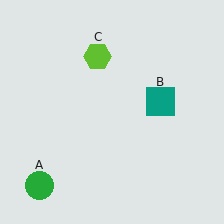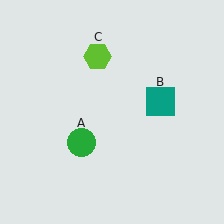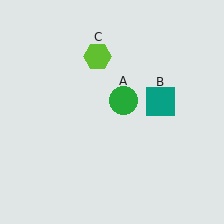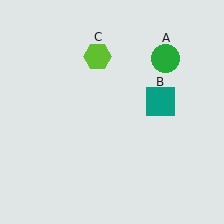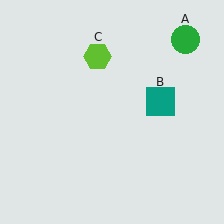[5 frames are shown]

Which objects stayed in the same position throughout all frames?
Teal square (object B) and lime hexagon (object C) remained stationary.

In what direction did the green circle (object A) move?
The green circle (object A) moved up and to the right.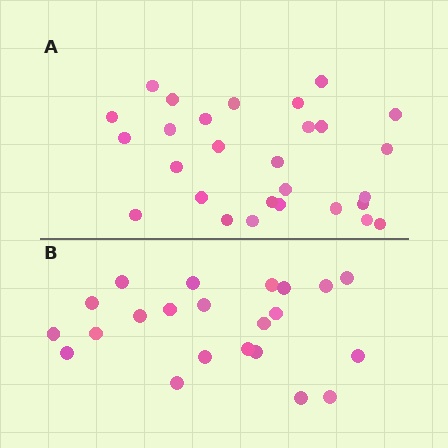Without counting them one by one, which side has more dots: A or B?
Region A (the top region) has more dots.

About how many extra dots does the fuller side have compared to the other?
Region A has about 6 more dots than region B.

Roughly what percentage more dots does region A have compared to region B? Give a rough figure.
About 25% more.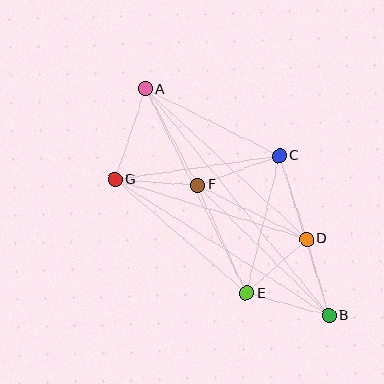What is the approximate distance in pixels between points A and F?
The distance between A and F is approximately 109 pixels.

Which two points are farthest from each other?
Points A and B are farthest from each other.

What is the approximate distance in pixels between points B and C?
The distance between B and C is approximately 167 pixels.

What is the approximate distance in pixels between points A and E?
The distance between A and E is approximately 228 pixels.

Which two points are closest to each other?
Points B and D are closest to each other.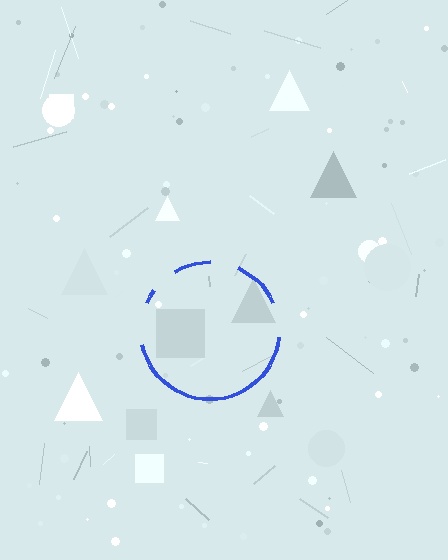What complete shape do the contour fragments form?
The contour fragments form a circle.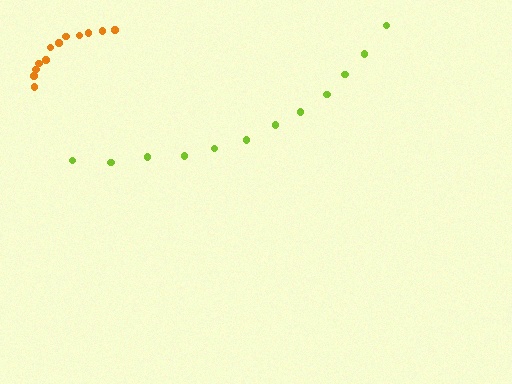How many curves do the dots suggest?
There are 2 distinct paths.